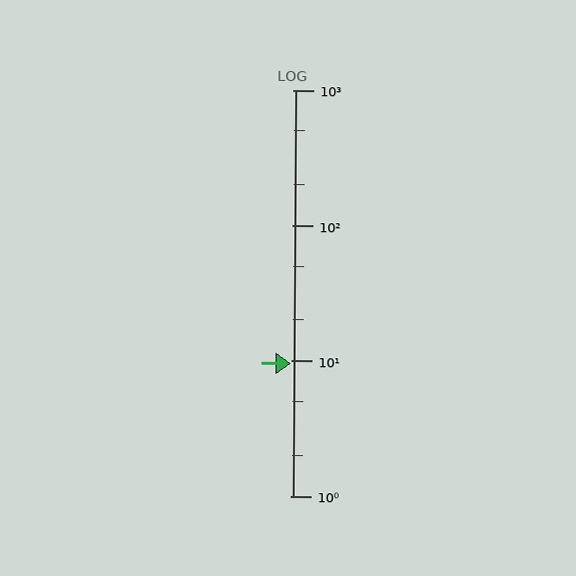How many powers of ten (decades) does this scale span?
The scale spans 3 decades, from 1 to 1000.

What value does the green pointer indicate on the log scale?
The pointer indicates approximately 9.6.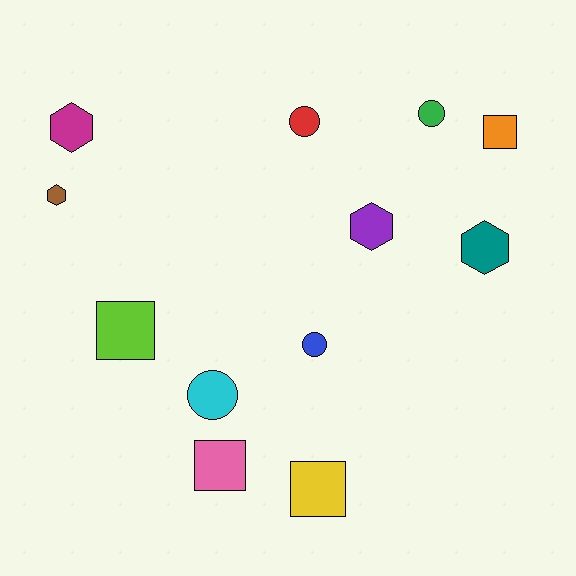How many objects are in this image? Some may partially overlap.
There are 12 objects.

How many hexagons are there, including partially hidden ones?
There are 4 hexagons.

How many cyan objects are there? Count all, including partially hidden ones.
There is 1 cyan object.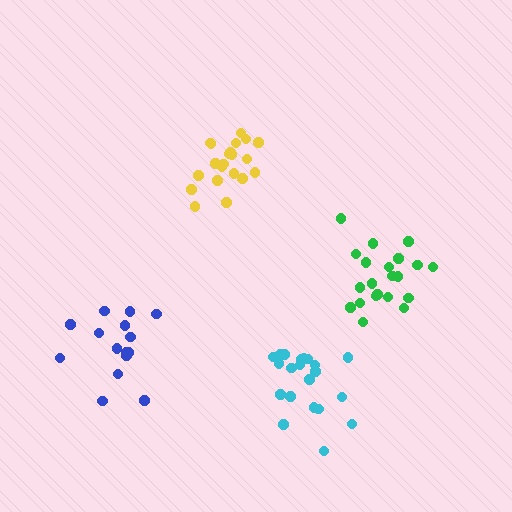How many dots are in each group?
Group 1: 15 dots, Group 2: 21 dots, Group 3: 21 dots, Group 4: 21 dots (78 total).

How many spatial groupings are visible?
There are 4 spatial groupings.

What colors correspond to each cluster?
The clusters are colored: blue, green, cyan, yellow.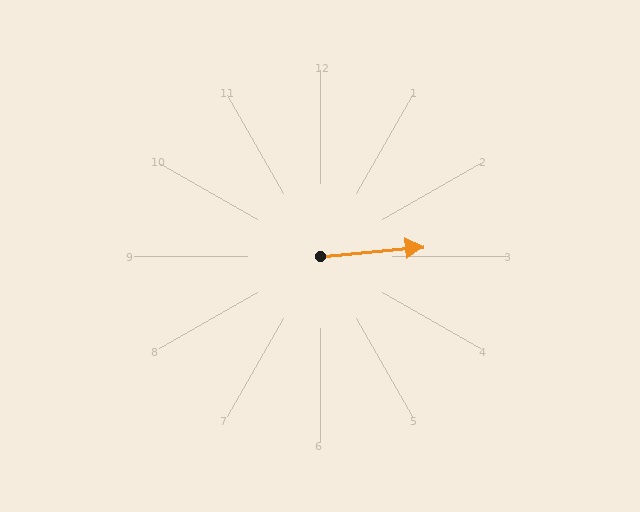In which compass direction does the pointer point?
East.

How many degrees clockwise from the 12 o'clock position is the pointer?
Approximately 85 degrees.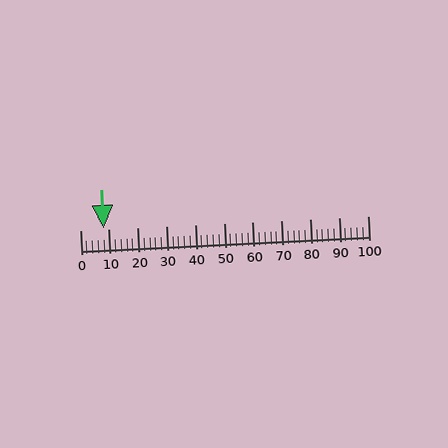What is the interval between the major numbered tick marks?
The major tick marks are spaced 10 units apart.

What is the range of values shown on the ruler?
The ruler shows values from 0 to 100.